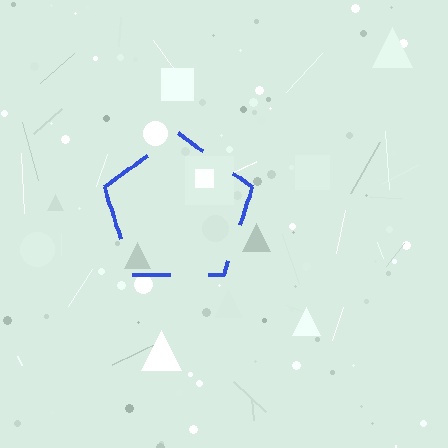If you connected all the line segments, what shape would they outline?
They would outline a pentagon.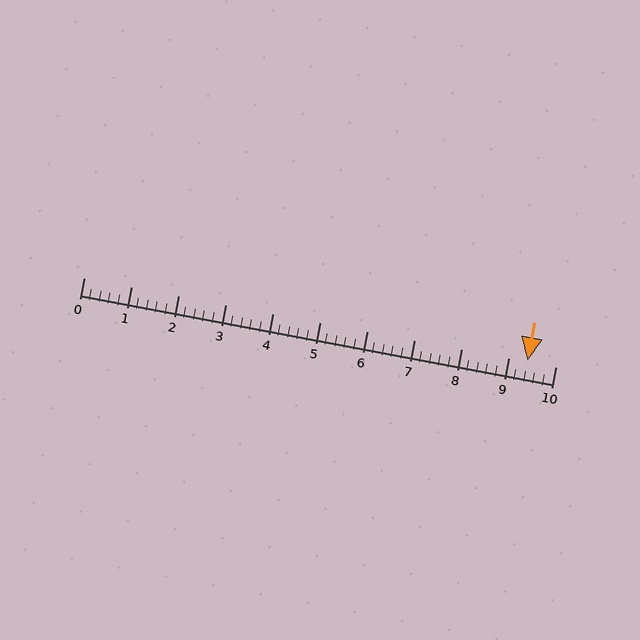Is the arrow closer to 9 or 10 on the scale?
The arrow is closer to 9.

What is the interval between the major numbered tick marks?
The major tick marks are spaced 1 units apart.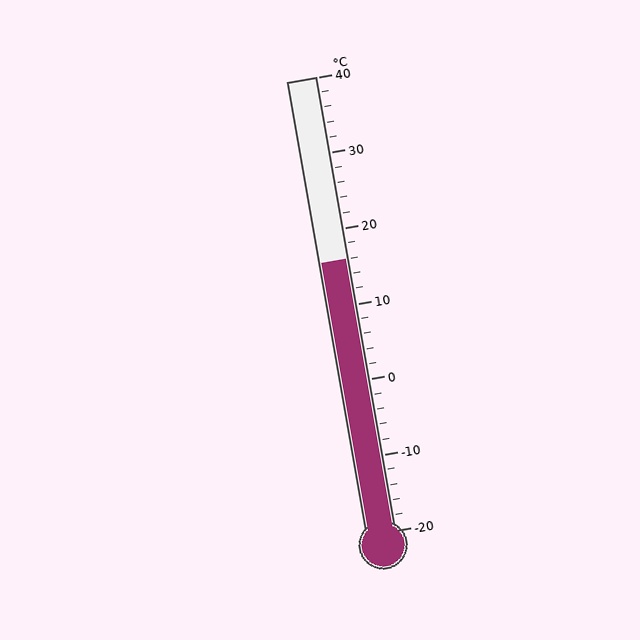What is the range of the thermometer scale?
The thermometer scale ranges from -20°C to 40°C.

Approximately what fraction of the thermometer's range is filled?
The thermometer is filled to approximately 60% of its range.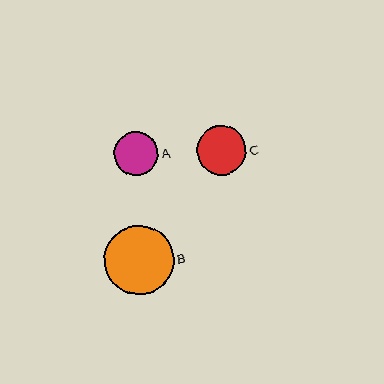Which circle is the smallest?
Circle A is the smallest with a size of approximately 44 pixels.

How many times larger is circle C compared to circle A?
Circle C is approximately 1.1 times the size of circle A.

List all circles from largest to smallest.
From largest to smallest: B, C, A.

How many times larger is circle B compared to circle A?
Circle B is approximately 1.6 times the size of circle A.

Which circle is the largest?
Circle B is the largest with a size of approximately 70 pixels.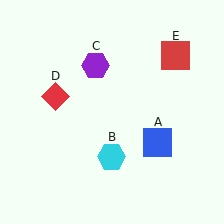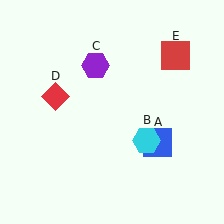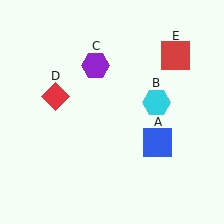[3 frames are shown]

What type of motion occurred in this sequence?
The cyan hexagon (object B) rotated counterclockwise around the center of the scene.